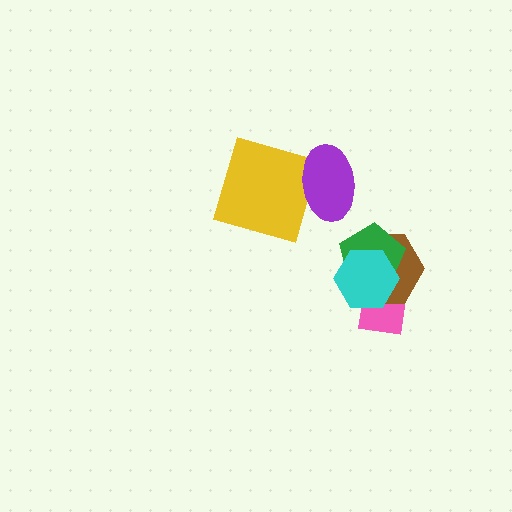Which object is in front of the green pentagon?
The cyan hexagon is in front of the green pentagon.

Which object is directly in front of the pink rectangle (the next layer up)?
The brown hexagon is directly in front of the pink rectangle.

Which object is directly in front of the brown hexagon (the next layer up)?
The green pentagon is directly in front of the brown hexagon.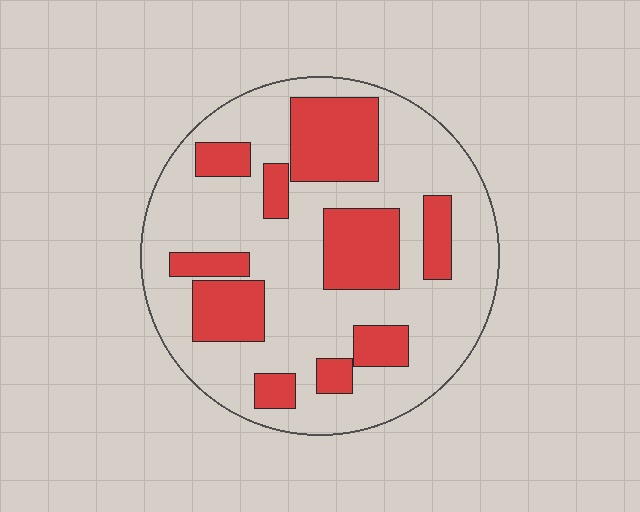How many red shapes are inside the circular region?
10.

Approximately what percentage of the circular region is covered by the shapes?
Approximately 30%.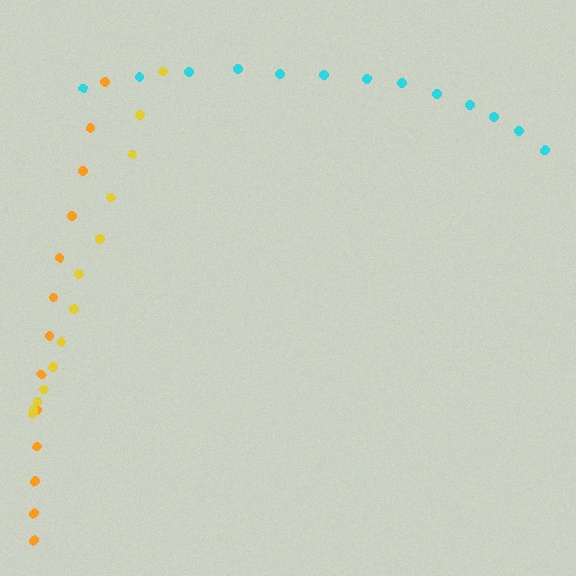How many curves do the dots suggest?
There are 3 distinct paths.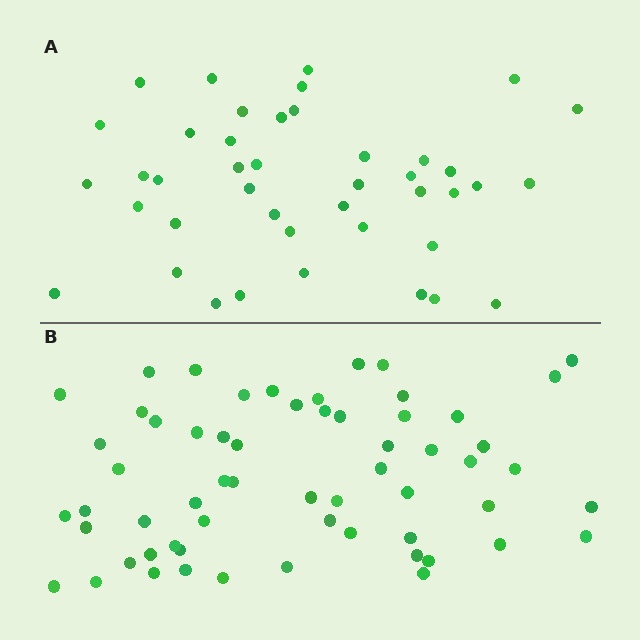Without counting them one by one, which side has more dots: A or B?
Region B (the bottom region) has more dots.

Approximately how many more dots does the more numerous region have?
Region B has approximately 20 more dots than region A.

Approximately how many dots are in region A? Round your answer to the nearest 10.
About 40 dots. (The exact count is 42, which rounds to 40.)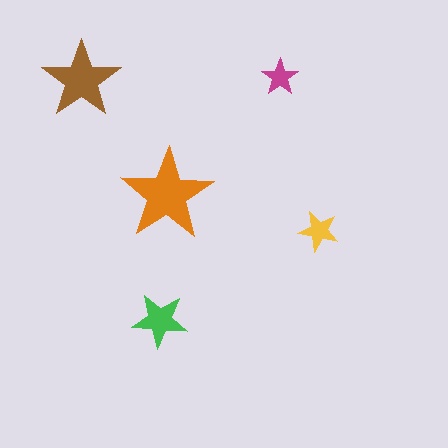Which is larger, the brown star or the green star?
The brown one.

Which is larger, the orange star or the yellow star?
The orange one.